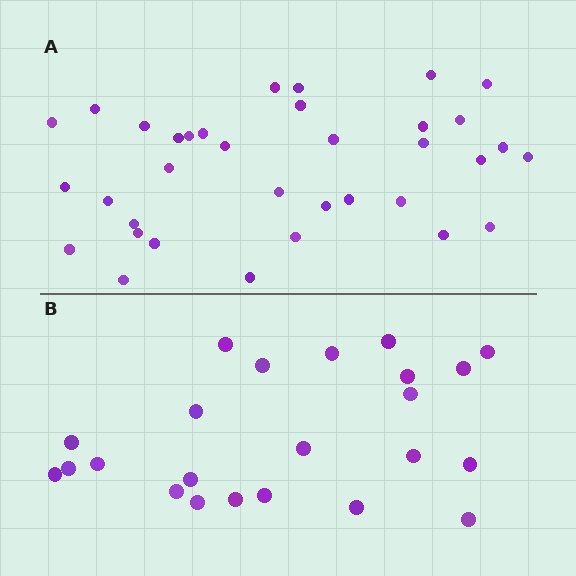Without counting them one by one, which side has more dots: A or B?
Region A (the top region) has more dots.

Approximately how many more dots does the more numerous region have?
Region A has roughly 12 or so more dots than region B.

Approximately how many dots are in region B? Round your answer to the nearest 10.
About 20 dots. (The exact count is 23, which rounds to 20.)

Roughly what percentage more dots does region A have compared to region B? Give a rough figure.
About 50% more.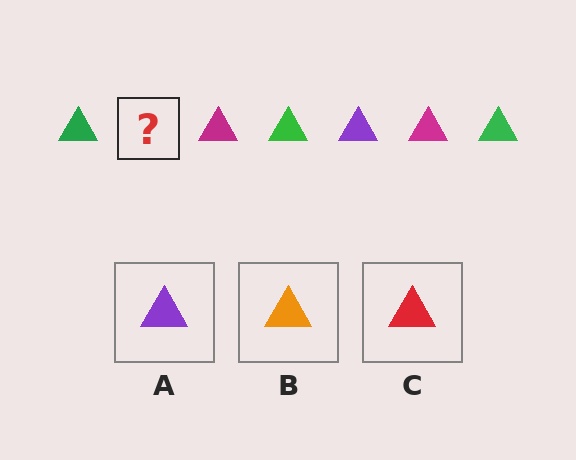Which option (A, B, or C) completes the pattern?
A.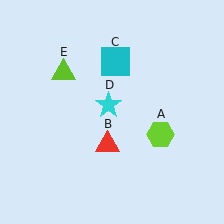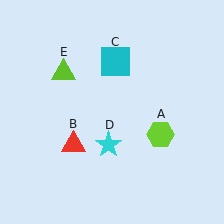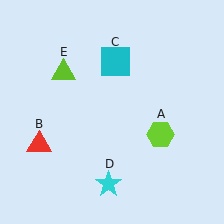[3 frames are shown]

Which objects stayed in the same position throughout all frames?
Lime hexagon (object A) and cyan square (object C) and lime triangle (object E) remained stationary.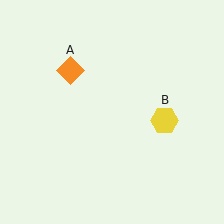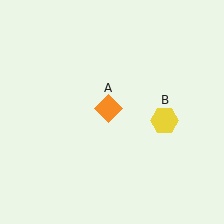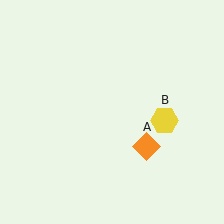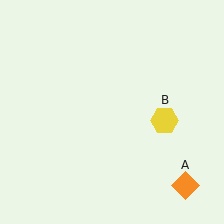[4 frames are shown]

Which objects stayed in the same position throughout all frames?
Yellow hexagon (object B) remained stationary.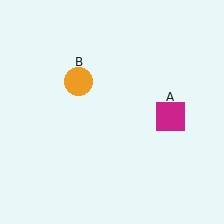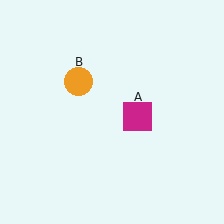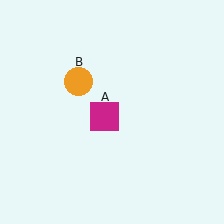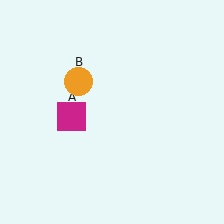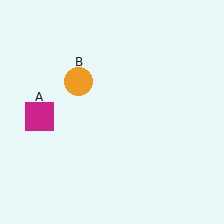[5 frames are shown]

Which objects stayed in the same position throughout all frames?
Orange circle (object B) remained stationary.